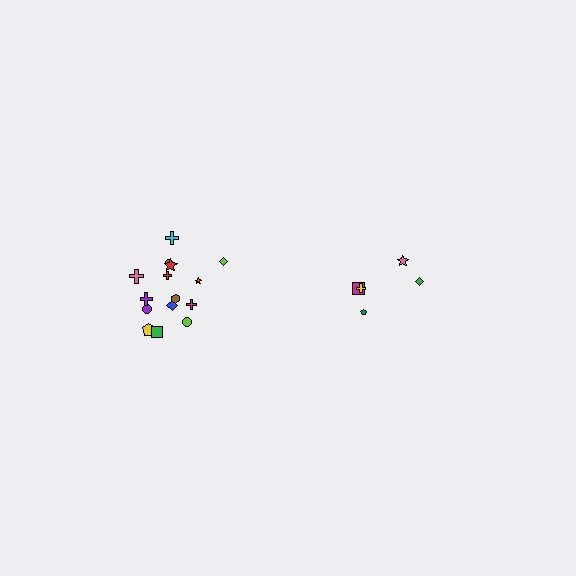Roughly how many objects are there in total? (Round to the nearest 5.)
Roughly 20 objects in total.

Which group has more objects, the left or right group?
The left group.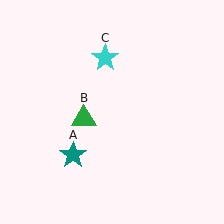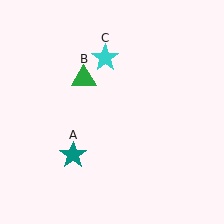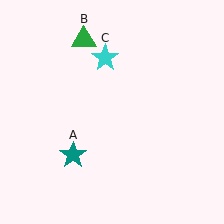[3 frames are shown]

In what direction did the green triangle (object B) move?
The green triangle (object B) moved up.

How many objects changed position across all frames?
1 object changed position: green triangle (object B).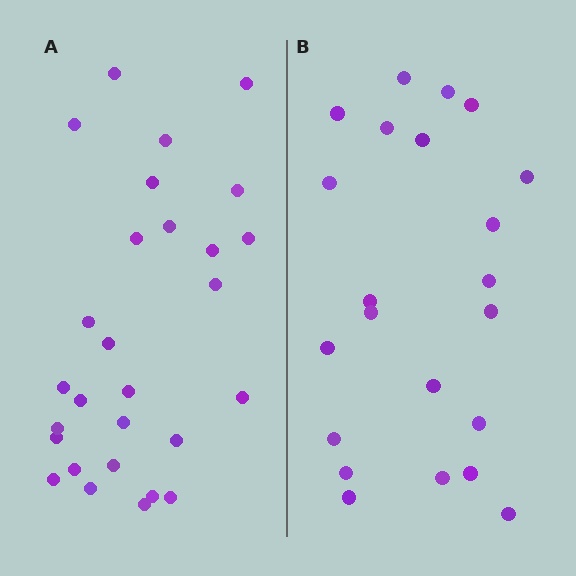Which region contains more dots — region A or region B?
Region A (the left region) has more dots.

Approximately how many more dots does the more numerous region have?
Region A has about 6 more dots than region B.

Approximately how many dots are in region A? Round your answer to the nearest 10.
About 30 dots. (The exact count is 28, which rounds to 30.)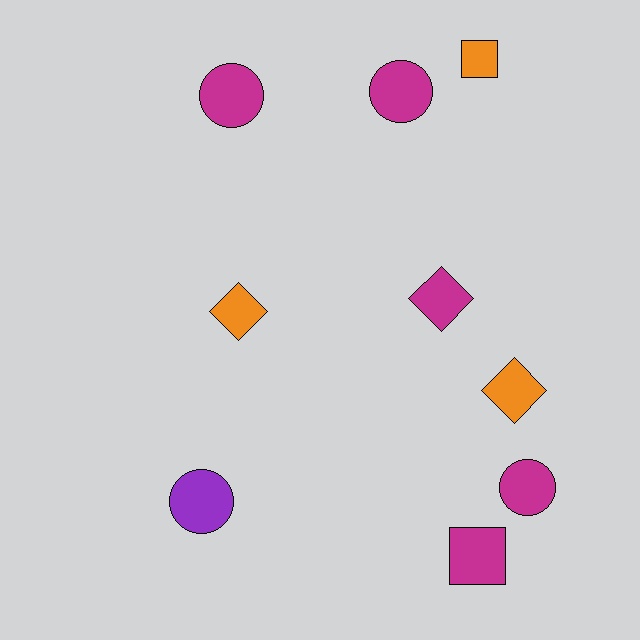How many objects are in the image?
There are 9 objects.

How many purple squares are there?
There are no purple squares.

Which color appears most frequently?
Magenta, with 5 objects.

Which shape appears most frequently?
Circle, with 4 objects.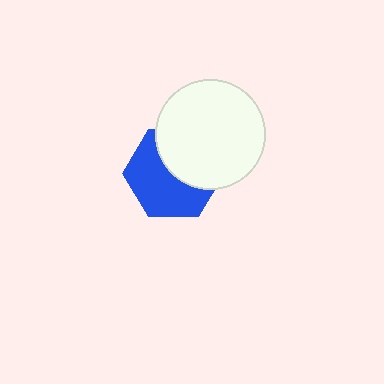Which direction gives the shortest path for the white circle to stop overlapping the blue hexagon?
Moving toward the upper-right gives the shortest separation.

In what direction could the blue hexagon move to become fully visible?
The blue hexagon could move toward the lower-left. That would shift it out from behind the white circle entirely.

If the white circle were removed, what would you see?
You would see the complete blue hexagon.